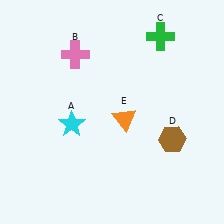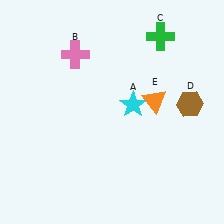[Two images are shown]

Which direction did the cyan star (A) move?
The cyan star (A) moved right.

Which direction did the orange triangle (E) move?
The orange triangle (E) moved right.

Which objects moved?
The objects that moved are: the cyan star (A), the brown hexagon (D), the orange triangle (E).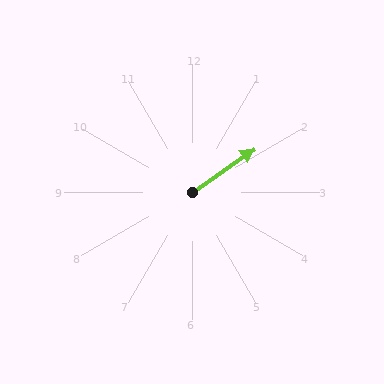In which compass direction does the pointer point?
Northeast.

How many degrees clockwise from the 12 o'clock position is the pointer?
Approximately 55 degrees.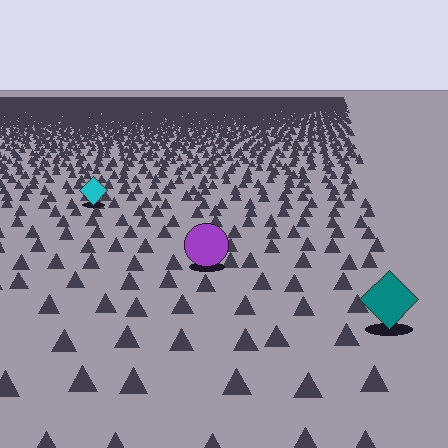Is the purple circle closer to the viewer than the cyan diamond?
Yes. The purple circle is closer — you can tell from the texture gradient: the ground texture is coarser near it.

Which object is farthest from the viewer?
The cyan diamond is farthest from the viewer. It appears smaller and the ground texture around it is denser.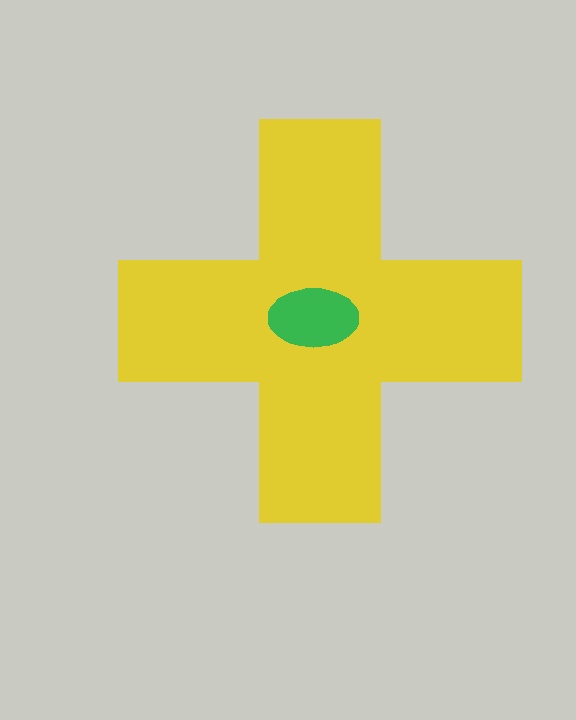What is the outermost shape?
The yellow cross.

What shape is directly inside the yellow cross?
The green ellipse.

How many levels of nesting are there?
2.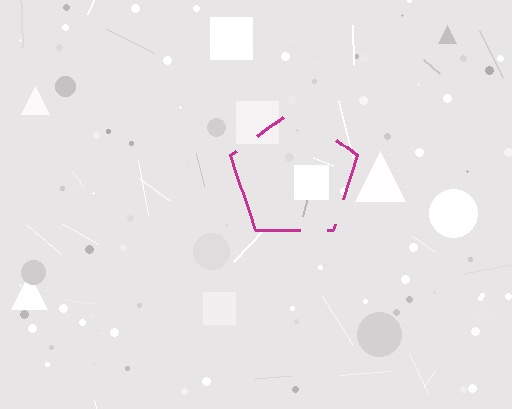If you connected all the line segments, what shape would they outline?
They would outline a pentagon.